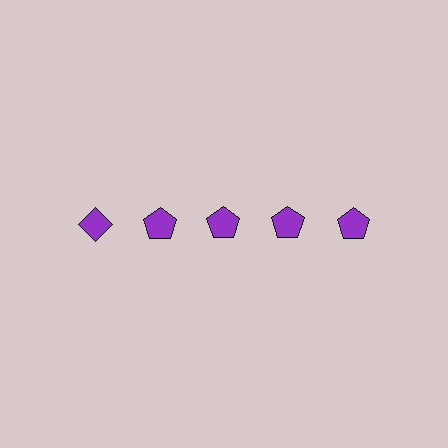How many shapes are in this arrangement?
There are 5 shapes arranged in a grid pattern.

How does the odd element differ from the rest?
It has a different shape: diamond instead of pentagon.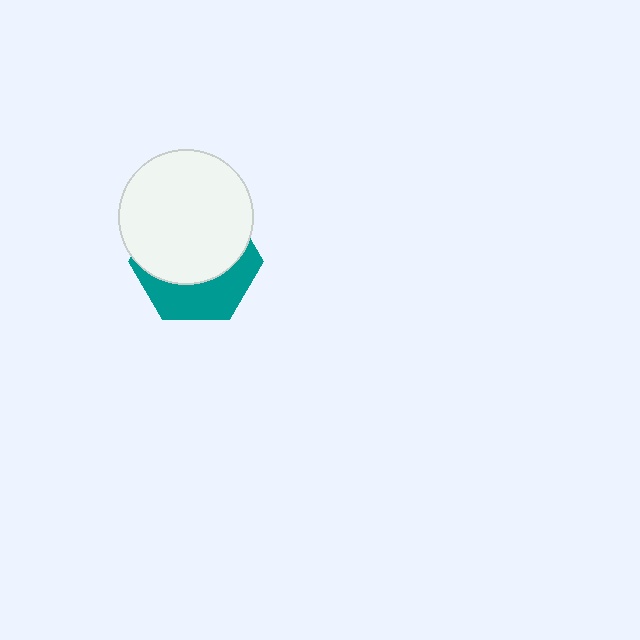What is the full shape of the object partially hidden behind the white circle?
The partially hidden object is a teal hexagon.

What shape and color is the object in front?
The object in front is a white circle.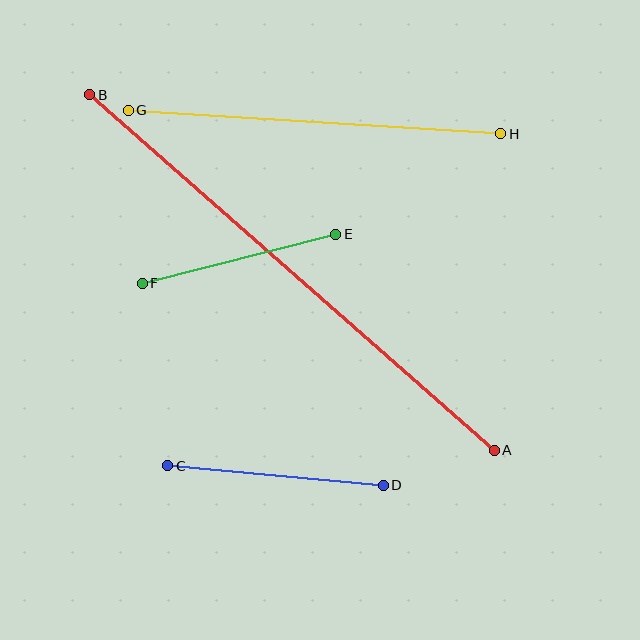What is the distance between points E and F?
The distance is approximately 200 pixels.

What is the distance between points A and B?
The distance is approximately 539 pixels.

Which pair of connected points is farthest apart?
Points A and B are farthest apart.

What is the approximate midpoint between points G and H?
The midpoint is at approximately (315, 122) pixels.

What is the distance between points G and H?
The distance is approximately 373 pixels.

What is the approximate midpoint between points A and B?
The midpoint is at approximately (292, 273) pixels.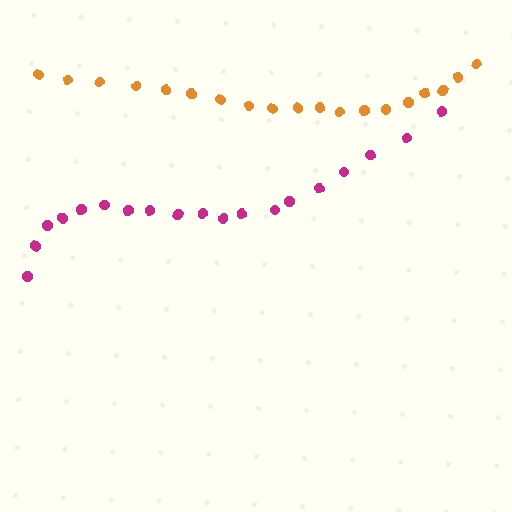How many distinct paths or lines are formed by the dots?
There are 2 distinct paths.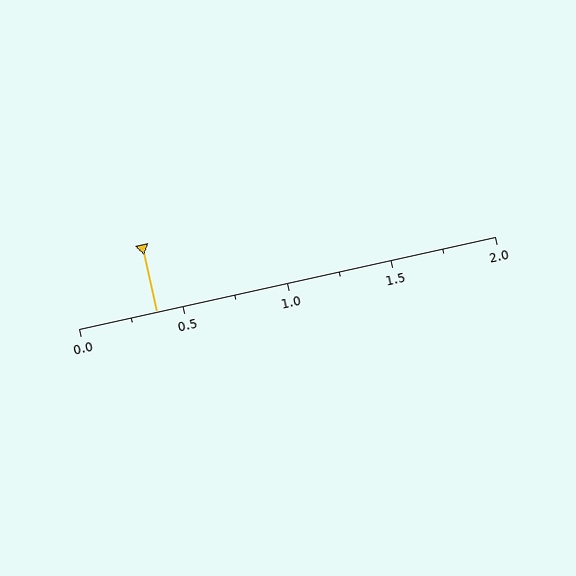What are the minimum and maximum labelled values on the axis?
The axis runs from 0.0 to 2.0.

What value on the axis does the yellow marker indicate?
The marker indicates approximately 0.38.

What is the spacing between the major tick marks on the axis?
The major ticks are spaced 0.5 apart.